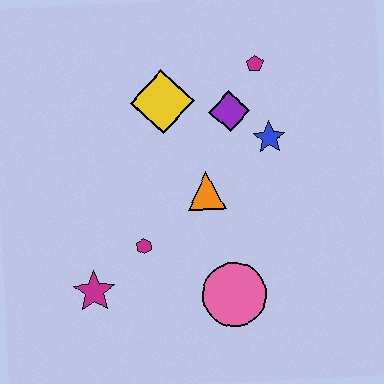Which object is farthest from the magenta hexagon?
The magenta pentagon is farthest from the magenta hexagon.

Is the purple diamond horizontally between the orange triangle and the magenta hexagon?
No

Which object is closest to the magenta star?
The magenta hexagon is closest to the magenta star.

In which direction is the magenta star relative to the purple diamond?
The magenta star is below the purple diamond.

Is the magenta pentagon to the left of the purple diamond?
No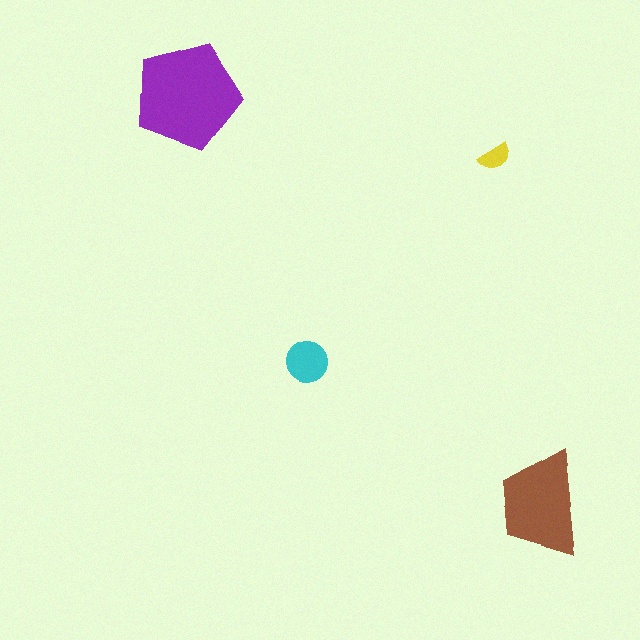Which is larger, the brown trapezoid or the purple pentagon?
The purple pentagon.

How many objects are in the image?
There are 4 objects in the image.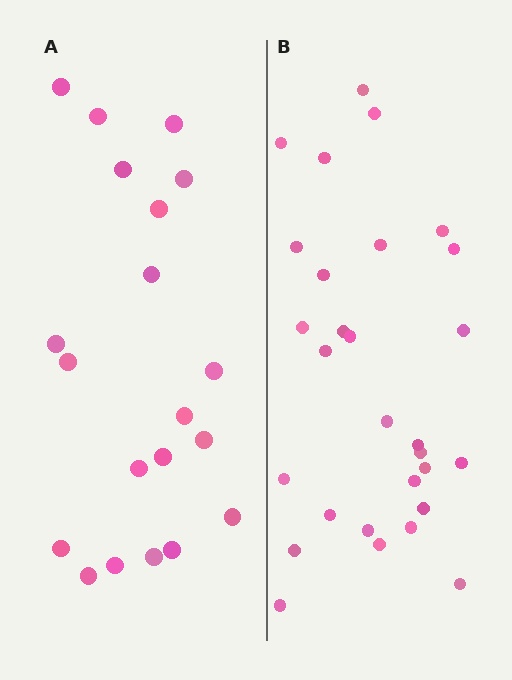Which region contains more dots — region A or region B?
Region B (the right region) has more dots.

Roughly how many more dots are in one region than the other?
Region B has roughly 8 or so more dots than region A.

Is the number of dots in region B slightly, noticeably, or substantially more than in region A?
Region B has substantially more. The ratio is roughly 1.4 to 1.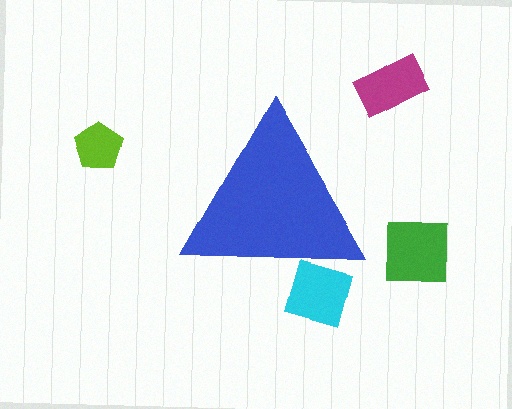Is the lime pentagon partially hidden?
No, the lime pentagon is fully visible.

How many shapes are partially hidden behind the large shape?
1 shape is partially hidden.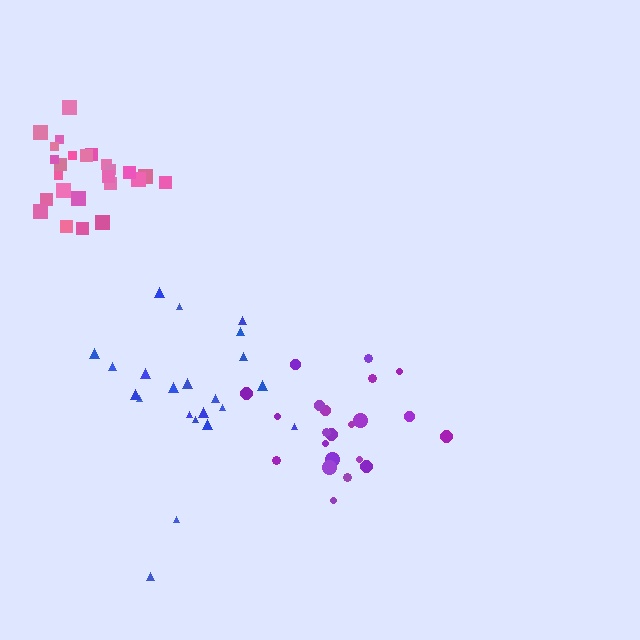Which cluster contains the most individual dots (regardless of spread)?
Pink (25).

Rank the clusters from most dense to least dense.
pink, purple, blue.